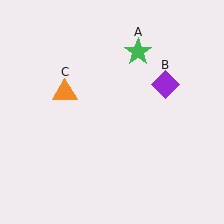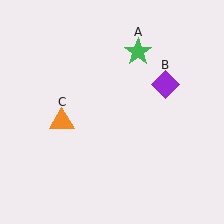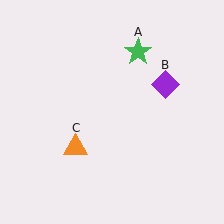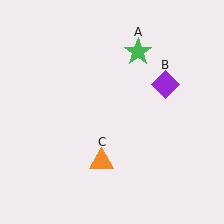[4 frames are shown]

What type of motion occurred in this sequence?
The orange triangle (object C) rotated counterclockwise around the center of the scene.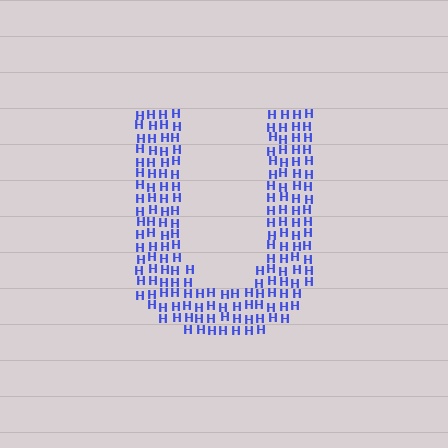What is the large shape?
The large shape is the letter U.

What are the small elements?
The small elements are letter H's.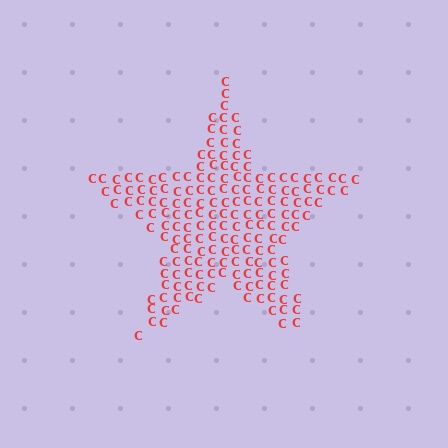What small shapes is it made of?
It is made of small letter C's.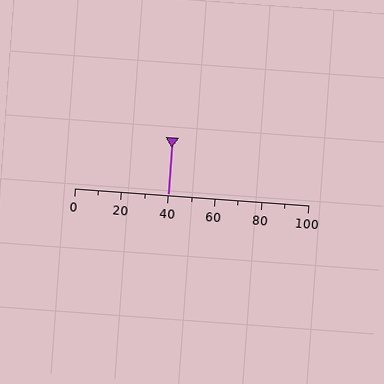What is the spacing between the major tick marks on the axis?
The major ticks are spaced 20 apart.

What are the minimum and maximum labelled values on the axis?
The axis runs from 0 to 100.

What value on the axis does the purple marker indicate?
The marker indicates approximately 40.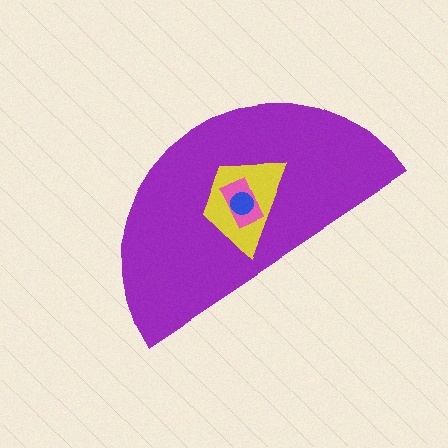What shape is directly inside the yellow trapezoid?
The pink rectangle.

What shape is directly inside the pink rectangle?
The blue circle.